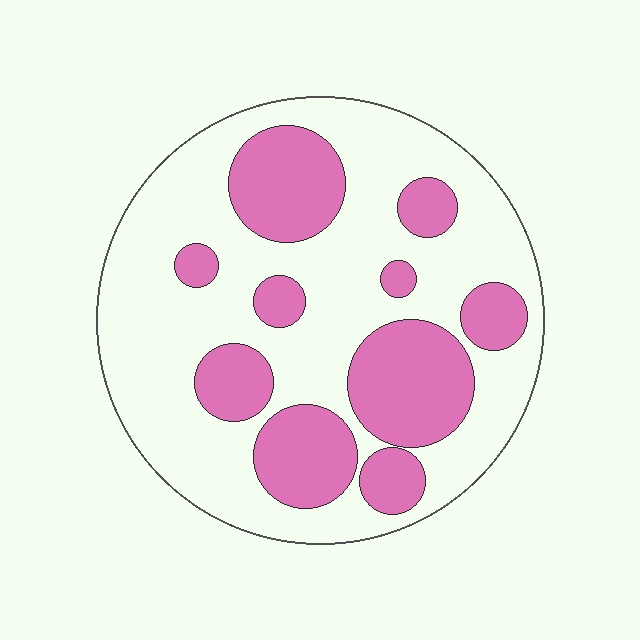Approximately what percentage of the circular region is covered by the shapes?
Approximately 35%.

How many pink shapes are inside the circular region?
10.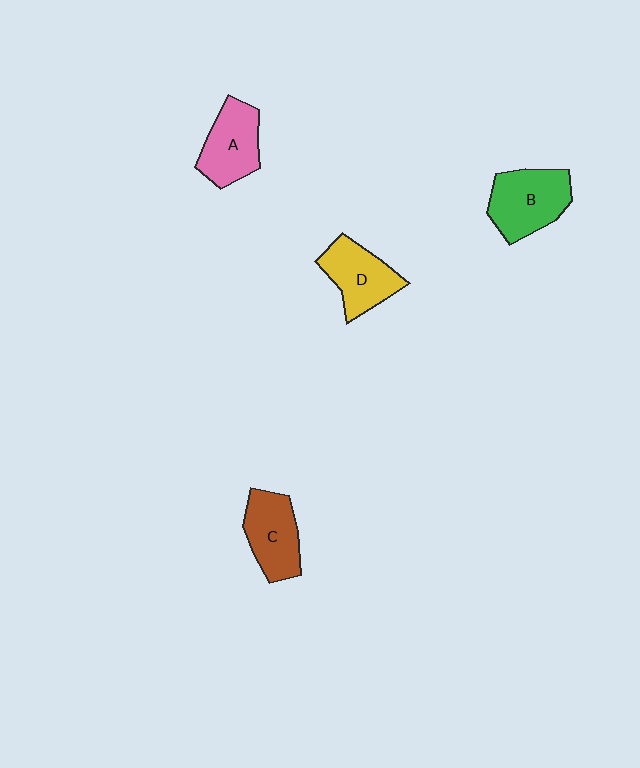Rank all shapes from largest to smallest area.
From largest to smallest: B (green), D (yellow), A (pink), C (brown).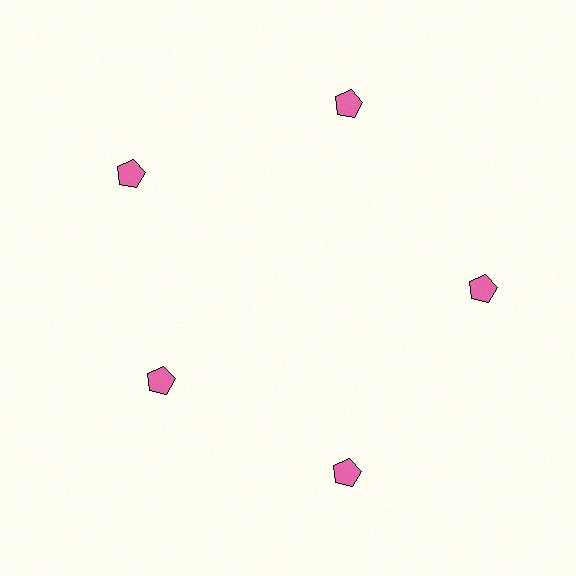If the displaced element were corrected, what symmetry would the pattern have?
It would have 5-fold rotational symmetry — the pattern would map onto itself every 72 degrees.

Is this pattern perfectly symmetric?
No. The 5 pink pentagons are arranged in a ring, but one element near the 8 o'clock position is pulled inward toward the center, breaking the 5-fold rotational symmetry.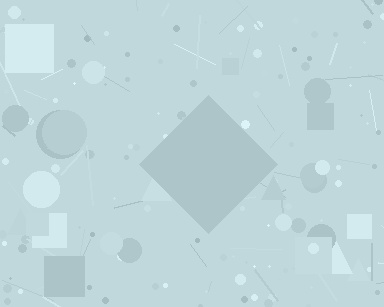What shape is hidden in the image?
A diamond is hidden in the image.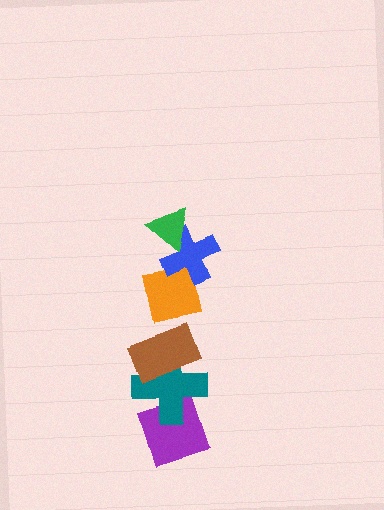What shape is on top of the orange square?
The blue cross is on top of the orange square.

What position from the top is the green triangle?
The green triangle is 1st from the top.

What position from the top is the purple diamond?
The purple diamond is 6th from the top.